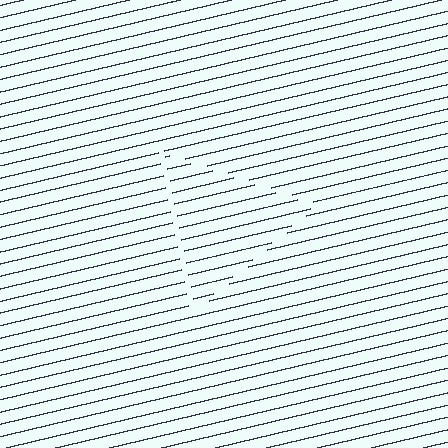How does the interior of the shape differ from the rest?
The interior of the shape contains the same grating, shifted by half a period — the contour is defined by the phase discontinuity where line-ends from the inner and outer gratings abut.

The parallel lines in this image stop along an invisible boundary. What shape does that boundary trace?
An illusory triangle. The interior of the shape contains the same grating, shifted by half a period — the contour is defined by the phase discontinuity where line-ends from the inner and outer gratings abut.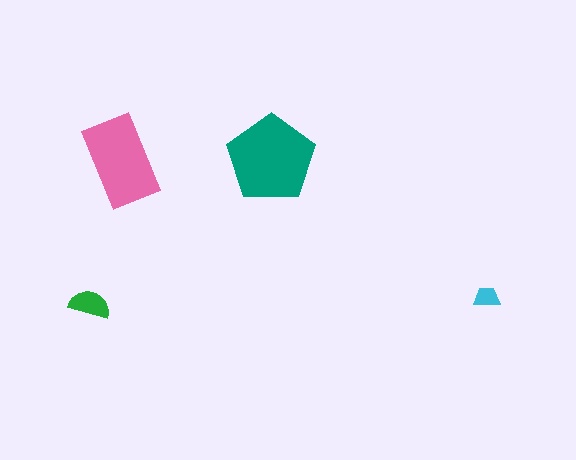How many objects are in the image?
There are 4 objects in the image.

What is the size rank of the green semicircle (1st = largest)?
3rd.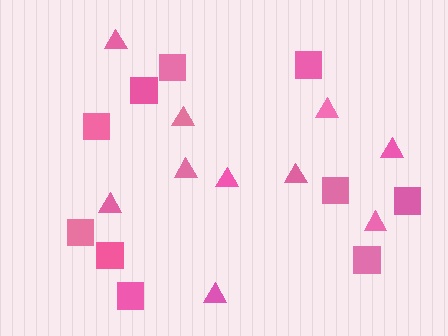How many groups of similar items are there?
There are 2 groups: one group of triangles (10) and one group of squares (10).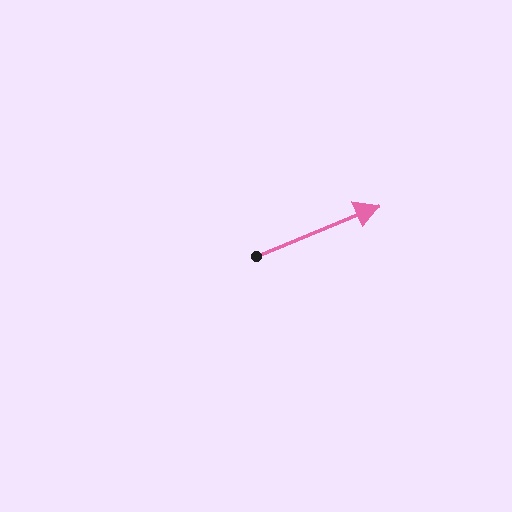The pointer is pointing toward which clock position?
Roughly 2 o'clock.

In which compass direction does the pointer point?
East.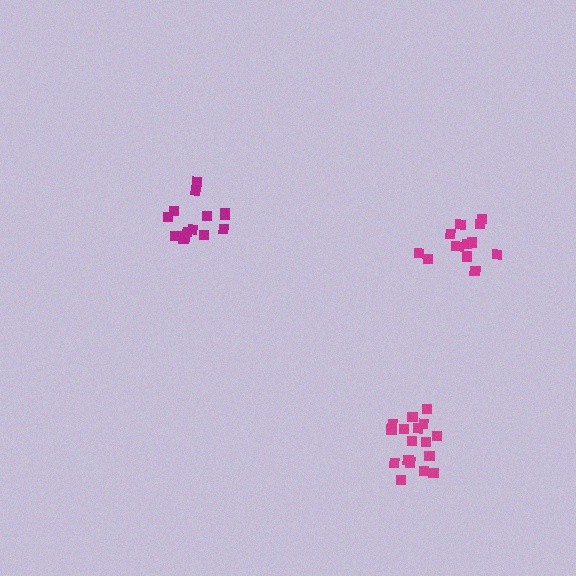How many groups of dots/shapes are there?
There are 3 groups.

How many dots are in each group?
Group 1: 17 dots, Group 2: 14 dots, Group 3: 14 dots (45 total).